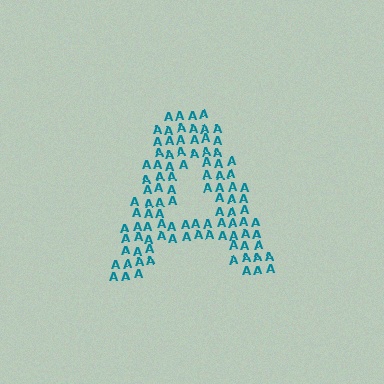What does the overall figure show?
The overall figure shows the letter A.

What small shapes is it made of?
It is made of small letter A's.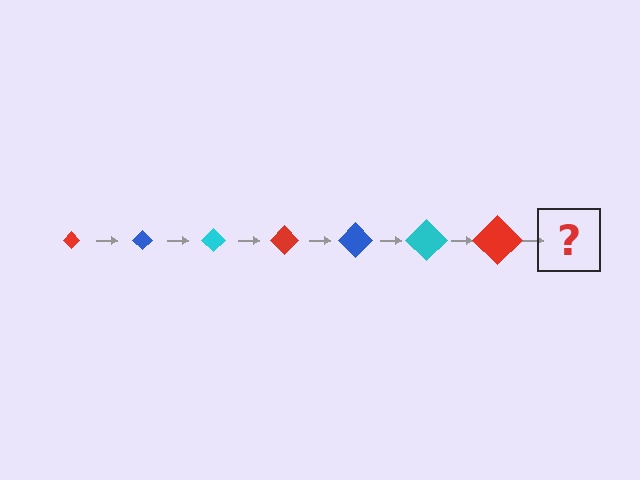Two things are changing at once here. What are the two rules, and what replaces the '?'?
The two rules are that the diamond grows larger each step and the color cycles through red, blue, and cyan. The '?' should be a blue diamond, larger than the previous one.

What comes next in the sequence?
The next element should be a blue diamond, larger than the previous one.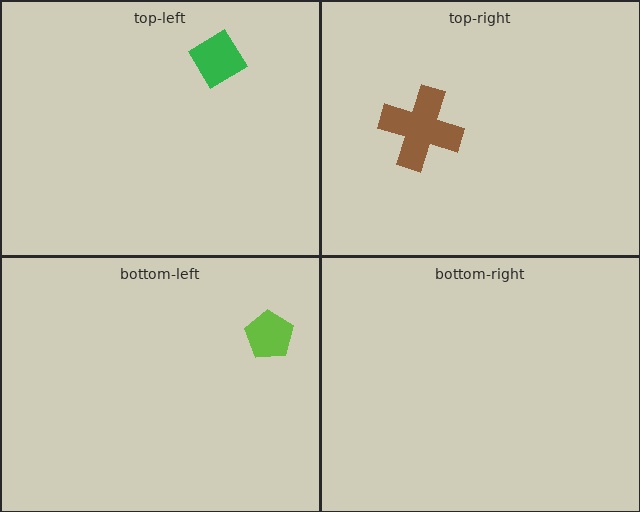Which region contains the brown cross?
The top-right region.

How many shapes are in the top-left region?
1.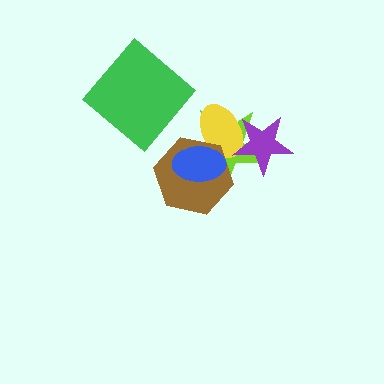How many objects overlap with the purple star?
2 objects overlap with the purple star.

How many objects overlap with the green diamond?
0 objects overlap with the green diamond.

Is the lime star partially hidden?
Yes, it is partially covered by another shape.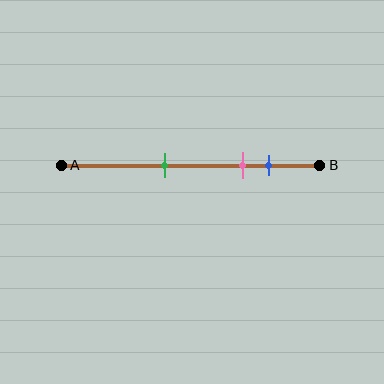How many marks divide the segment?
There are 3 marks dividing the segment.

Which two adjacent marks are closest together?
The pink and blue marks are the closest adjacent pair.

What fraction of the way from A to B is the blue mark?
The blue mark is approximately 80% (0.8) of the way from A to B.